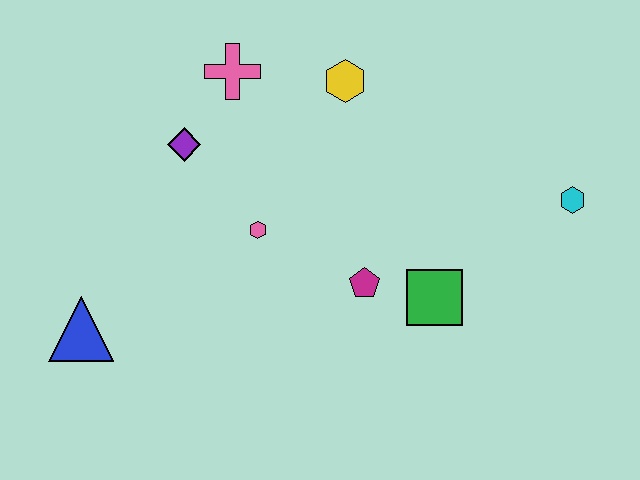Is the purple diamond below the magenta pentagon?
No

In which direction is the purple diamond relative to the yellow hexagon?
The purple diamond is to the left of the yellow hexagon.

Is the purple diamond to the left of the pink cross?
Yes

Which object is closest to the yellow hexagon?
The pink cross is closest to the yellow hexagon.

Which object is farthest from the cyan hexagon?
The blue triangle is farthest from the cyan hexagon.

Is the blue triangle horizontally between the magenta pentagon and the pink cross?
No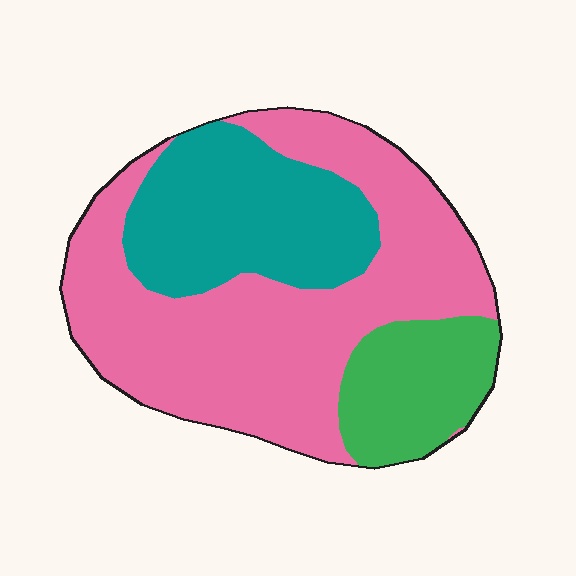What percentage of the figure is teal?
Teal covers roughly 25% of the figure.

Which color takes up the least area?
Green, at roughly 15%.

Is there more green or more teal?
Teal.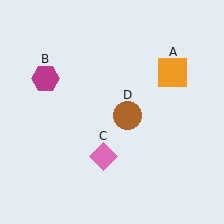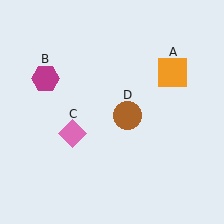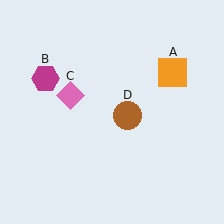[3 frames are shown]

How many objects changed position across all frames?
1 object changed position: pink diamond (object C).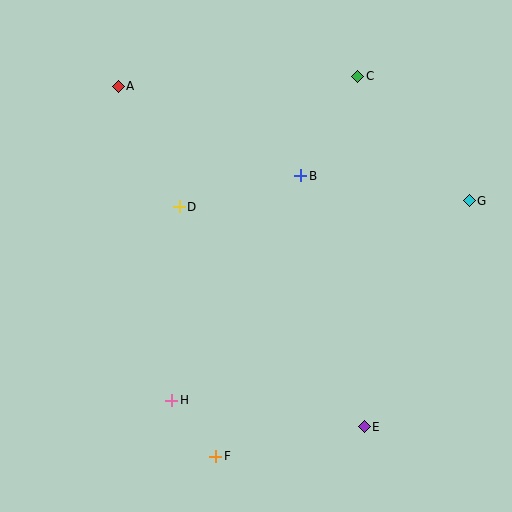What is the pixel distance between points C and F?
The distance between C and F is 405 pixels.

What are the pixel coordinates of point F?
Point F is at (216, 456).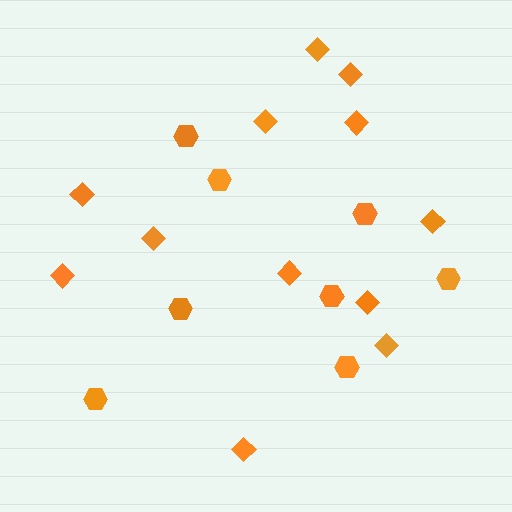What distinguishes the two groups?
There are 2 groups: one group of diamonds (12) and one group of hexagons (8).